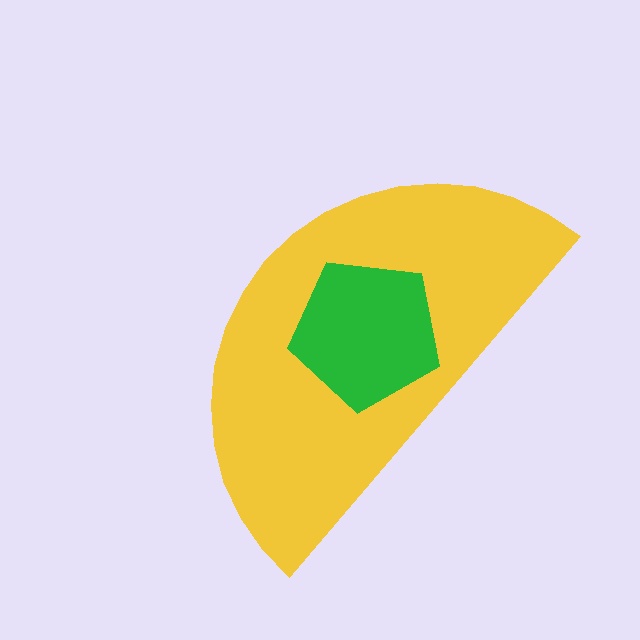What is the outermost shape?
The yellow semicircle.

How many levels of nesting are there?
2.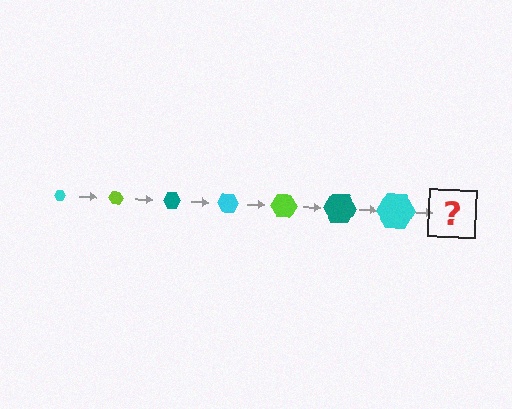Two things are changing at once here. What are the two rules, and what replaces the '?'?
The two rules are that the hexagon grows larger each step and the color cycles through cyan, lime, and teal. The '?' should be a lime hexagon, larger than the previous one.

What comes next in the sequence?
The next element should be a lime hexagon, larger than the previous one.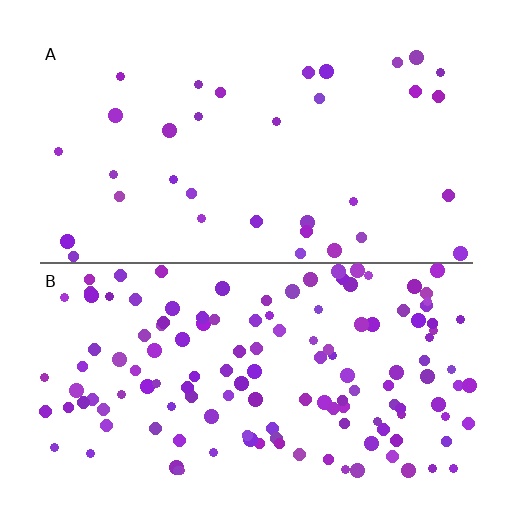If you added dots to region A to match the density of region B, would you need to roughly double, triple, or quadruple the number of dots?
Approximately quadruple.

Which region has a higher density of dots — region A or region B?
B (the bottom).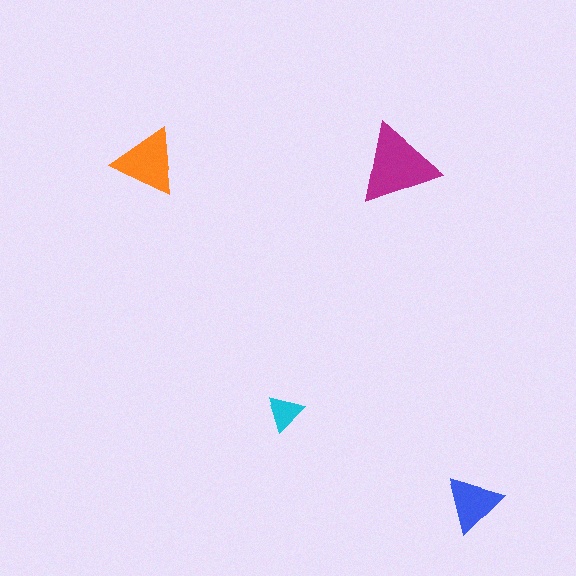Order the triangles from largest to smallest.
the magenta one, the orange one, the blue one, the cyan one.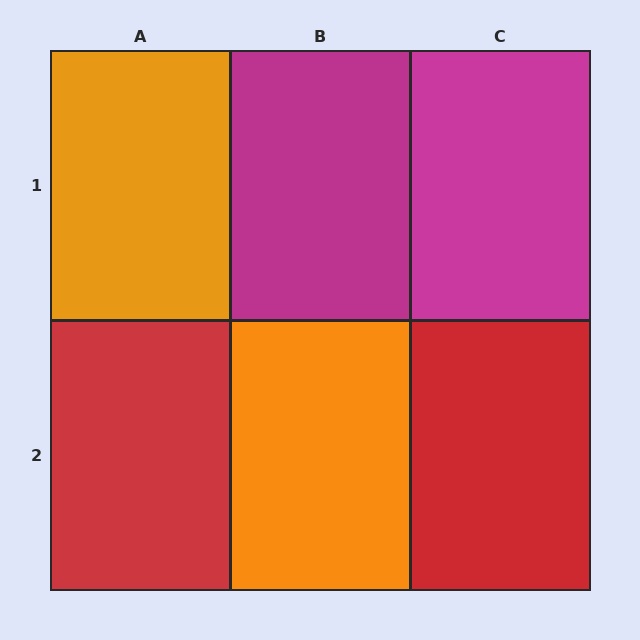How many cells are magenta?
2 cells are magenta.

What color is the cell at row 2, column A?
Red.